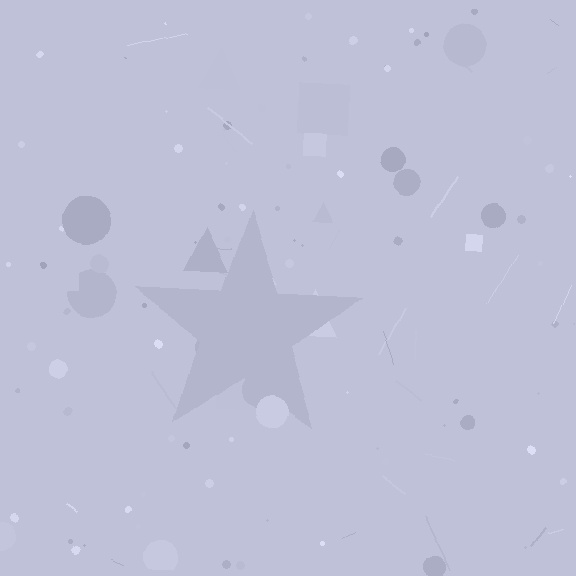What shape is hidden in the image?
A star is hidden in the image.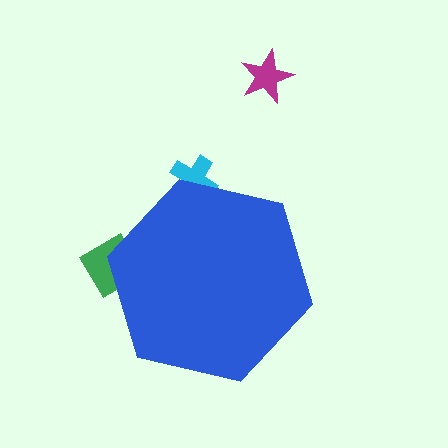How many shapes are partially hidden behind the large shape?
2 shapes are partially hidden.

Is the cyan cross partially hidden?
Yes, the cyan cross is partially hidden behind the blue hexagon.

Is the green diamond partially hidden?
Yes, the green diamond is partially hidden behind the blue hexagon.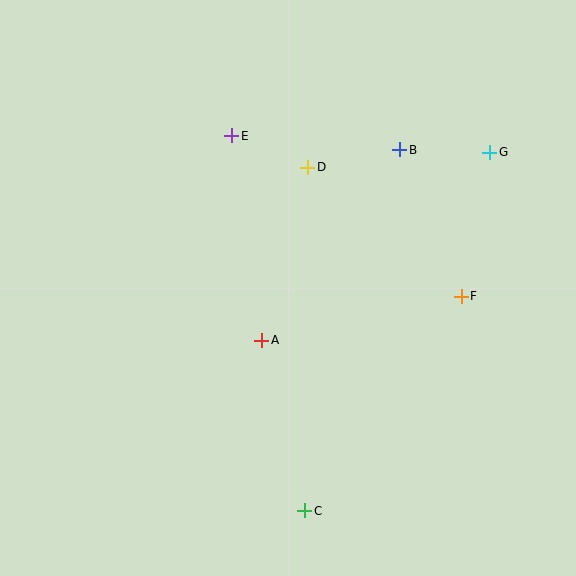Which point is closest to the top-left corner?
Point E is closest to the top-left corner.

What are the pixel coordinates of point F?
Point F is at (461, 296).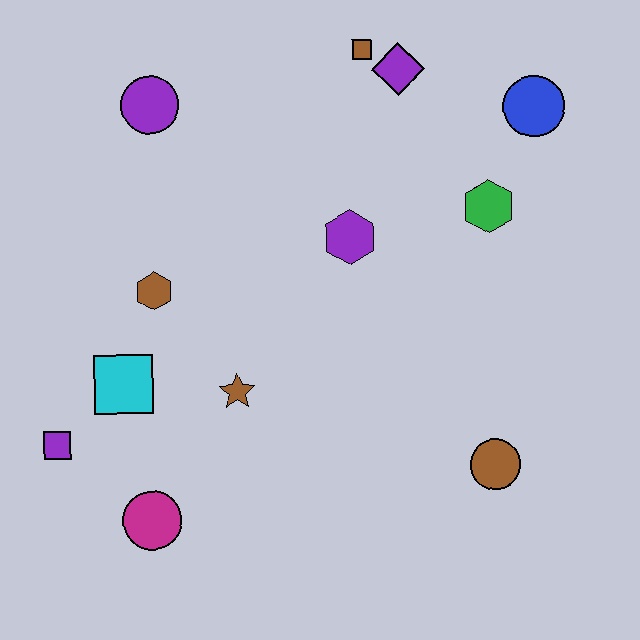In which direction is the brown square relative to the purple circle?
The brown square is to the right of the purple circle.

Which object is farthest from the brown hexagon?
The blue circle is farthest from the brown hexagon.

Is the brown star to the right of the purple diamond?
No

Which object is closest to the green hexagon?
The blue circle is closest to the green hexagon.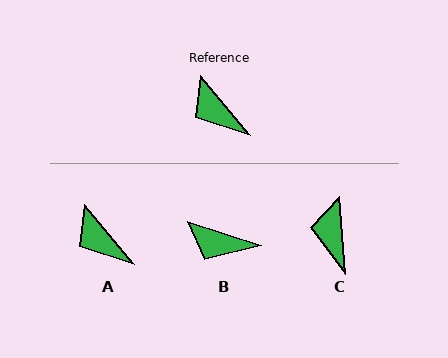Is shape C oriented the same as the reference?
No, it is off by about 36 degrees.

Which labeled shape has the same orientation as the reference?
A.